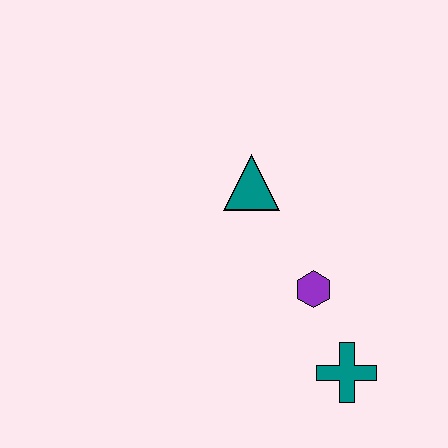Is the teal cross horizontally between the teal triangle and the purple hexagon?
No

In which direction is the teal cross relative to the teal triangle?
The teal cross is below the teal triangle.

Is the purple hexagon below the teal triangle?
Yes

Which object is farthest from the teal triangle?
The teal cross is farthest from the teal triangle.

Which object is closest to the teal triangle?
The purple hexagon is closest to the teal triangle.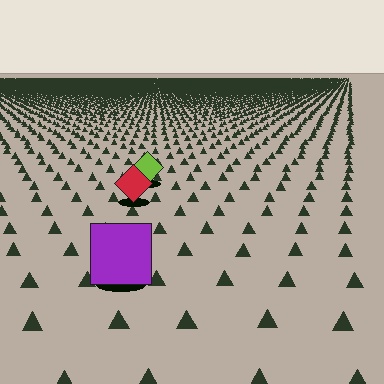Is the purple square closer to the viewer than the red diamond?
Yes. The purple square is closer — you can tell from the texture gradient: the ground texture is coarser near it.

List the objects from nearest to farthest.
From nearest to farthest: the purple square, the red diamond, the lime diamond.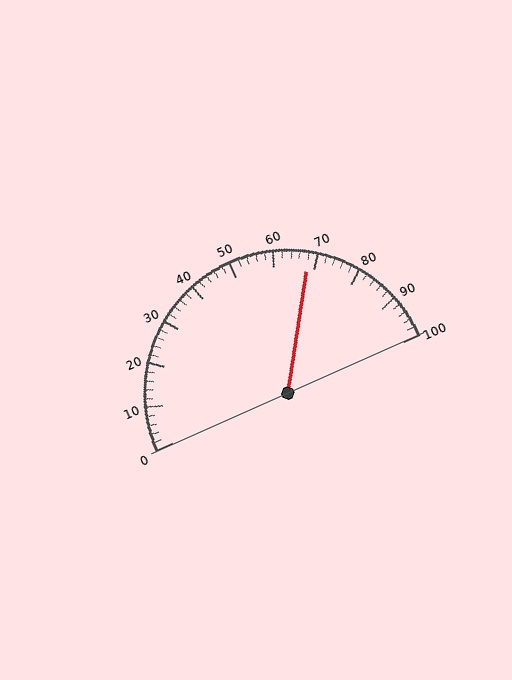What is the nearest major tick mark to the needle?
The nearest major tick mark is 70.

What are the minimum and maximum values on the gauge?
The gauge ranges from 0 to 100.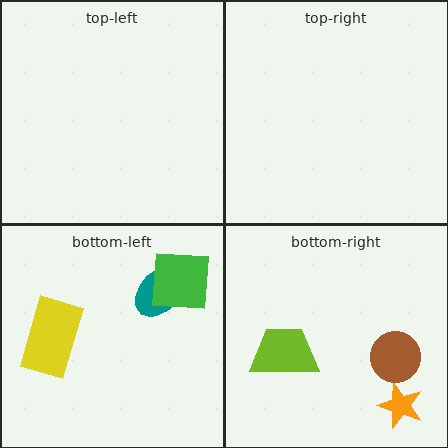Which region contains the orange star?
The bottom-right region.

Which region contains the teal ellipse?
The bottom-left region.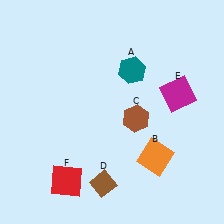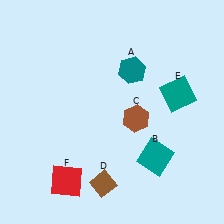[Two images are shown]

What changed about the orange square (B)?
In Image 1, B is orange. In Image 2, it changed to teal.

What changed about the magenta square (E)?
In Image 1, E is magenta. In Image 2, it changed to teal.